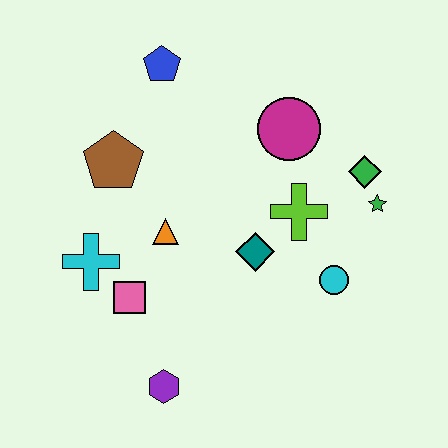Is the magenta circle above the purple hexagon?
Yes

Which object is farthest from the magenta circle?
The purple hexagon is farthest from the magenta circle.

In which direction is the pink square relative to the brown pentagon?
The pink square is below the brown pentagon.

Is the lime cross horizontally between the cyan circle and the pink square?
Yes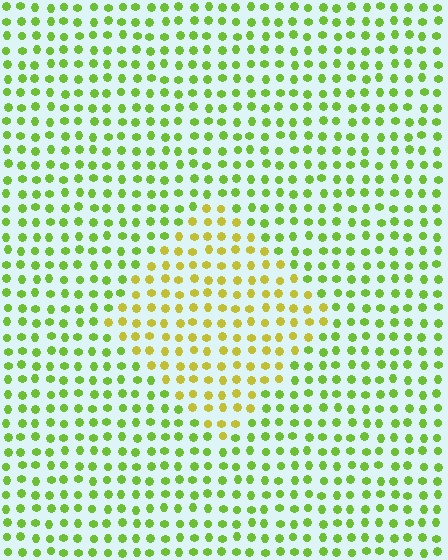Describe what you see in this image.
The image is filled with small lime elements in a uniform arrangement. A diamond-shaped region is visible where the elements are tinted to a slightly different hue, forming a subtle color boundary.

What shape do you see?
I see a diamond.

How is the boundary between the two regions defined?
The boundary is defined purely by a slight shift in hue (about 36 degrees). Spacing, size, and orientation are identical on both sides.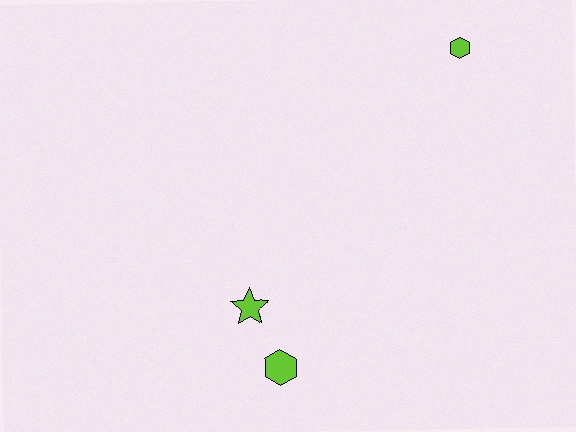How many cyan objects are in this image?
There are no cyan objects.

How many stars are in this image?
There is 1 star.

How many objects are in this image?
There are 3 objects.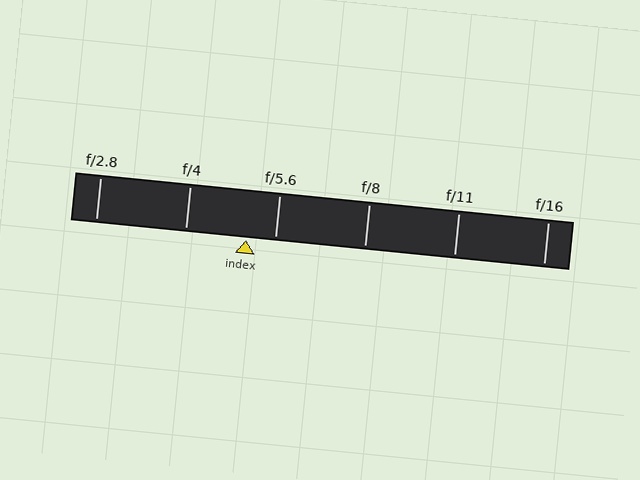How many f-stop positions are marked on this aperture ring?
There are 6 f-stop positions marked.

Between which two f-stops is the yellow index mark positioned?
The index mark is between f/4 and f/5.6.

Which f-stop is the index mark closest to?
The index mark is closest to f/5.6.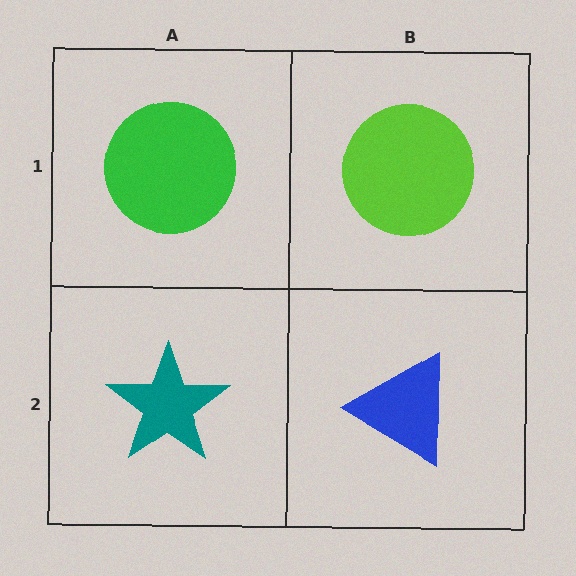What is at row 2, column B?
A blue triangle.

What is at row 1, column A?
A green circle.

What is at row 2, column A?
A teal star.